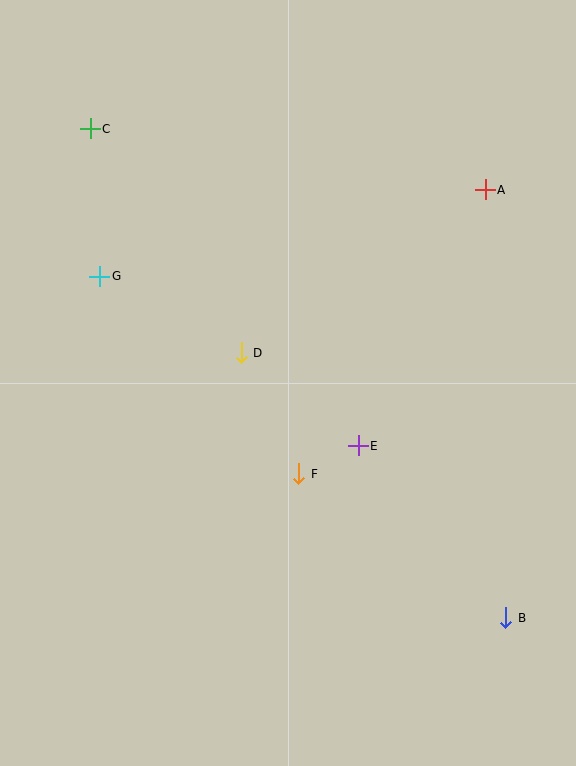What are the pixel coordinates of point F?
Point F is at (299, 474).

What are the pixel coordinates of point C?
Point C is at (90, 129).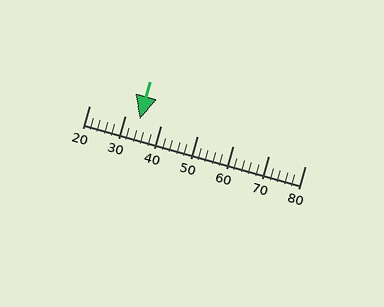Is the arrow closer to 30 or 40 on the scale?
The arrow is closer to 30.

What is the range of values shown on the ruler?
The ruler shows values from 20 to 80.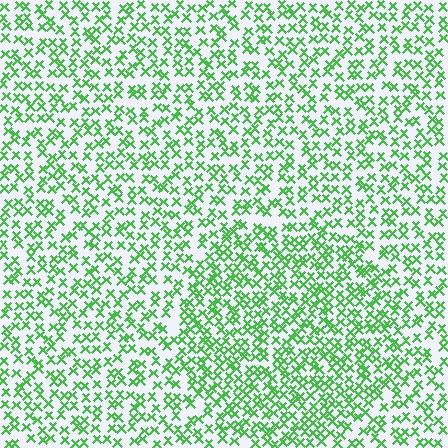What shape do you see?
I see a circle.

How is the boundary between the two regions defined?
The boundary is defined by a change in element density (approximately 1.5x ratio). All elements are the same color, size, and shape.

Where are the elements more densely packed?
The elements are more densely packed inside the circle boundary.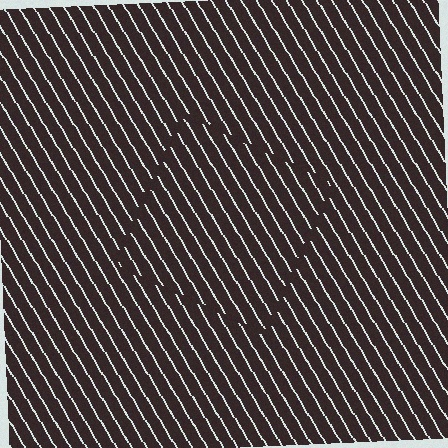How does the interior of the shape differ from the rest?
The interior of the shape contains the same grating, shifted by half a period — the contour is defined by the phase discontinuity where line-ends from the inner and outer gratings abut.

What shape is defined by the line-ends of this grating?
An illusory square. The interior of the shape contains the same grating, shifted by half a period — the contour is defined by the phase discontinuity where line-ends from the inner and outer gratings abut.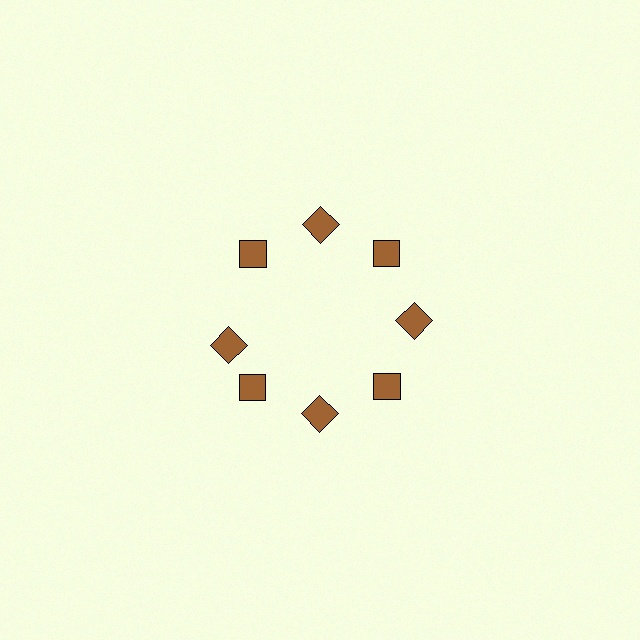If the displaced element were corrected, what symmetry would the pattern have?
It would have 8-fold rotational symmetry — the pattern would map onto itself every 45 degrees.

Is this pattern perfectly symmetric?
No. The 8 brown diamonds are arranged in a ring, but one element near the 9 o'clock position is rotated out of alignment along the ring, breaking the 8-fold rotational symmetry.